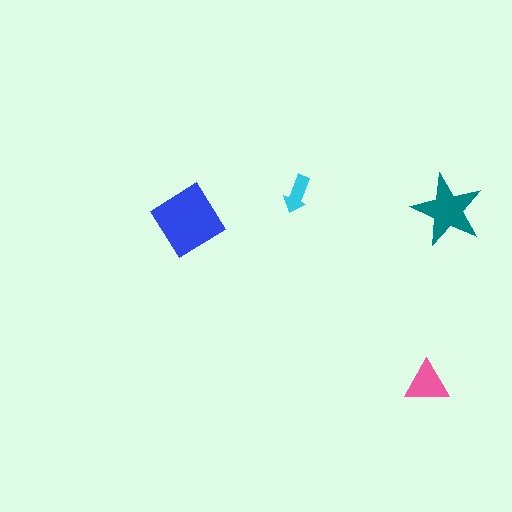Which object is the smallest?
The cyan arrow.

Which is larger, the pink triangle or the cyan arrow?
The pink triangle.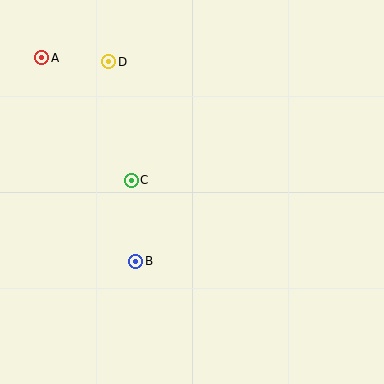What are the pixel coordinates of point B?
Point B is at (136, 261).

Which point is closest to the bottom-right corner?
Point B is closest to the bottom-right corner.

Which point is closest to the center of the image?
Point C at (131, 180) is closest to the center.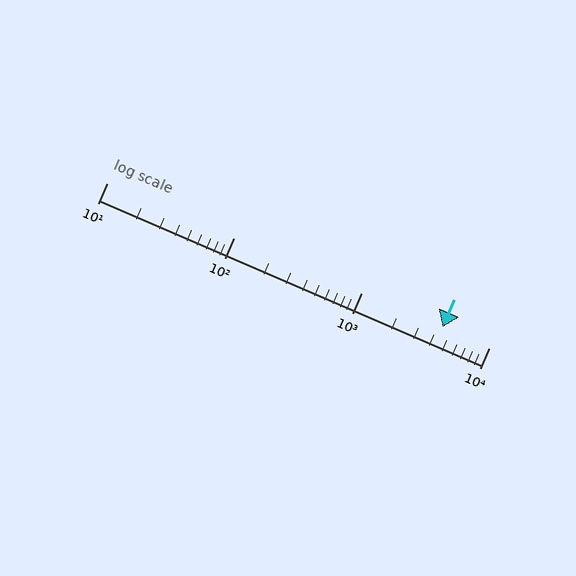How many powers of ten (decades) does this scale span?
The scale spans 3 decades, from 10 to 10000.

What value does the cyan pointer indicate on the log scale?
The pointer indicates approximately 4300.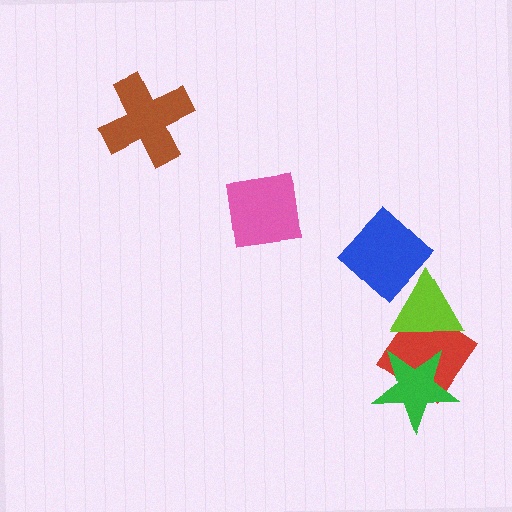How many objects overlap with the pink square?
0 objects overlap with the pink square.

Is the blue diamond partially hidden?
Yes, it is partially covered by another shape.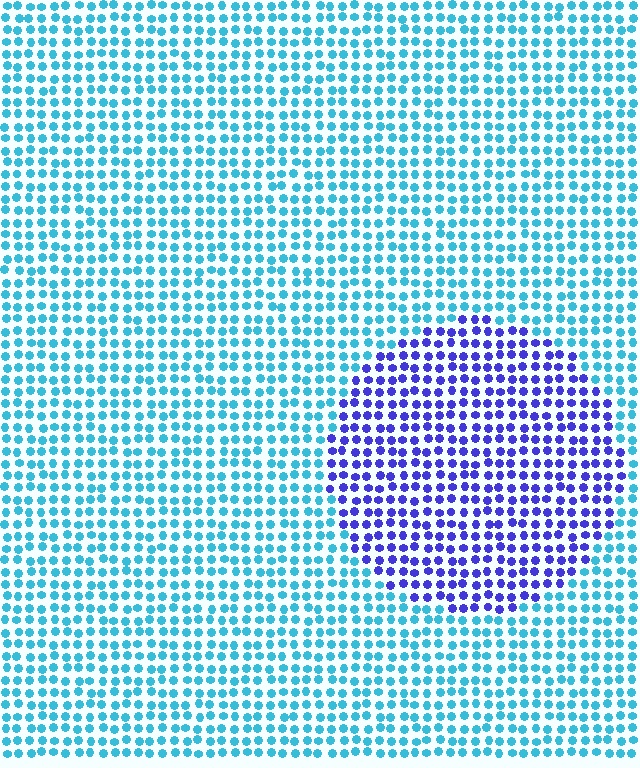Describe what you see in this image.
The image is filled with small cyan elements in a uniform arrangement. A circle-shaped region is visible where the elements are tinted to a slightly different hue, forming a subtle color boundary.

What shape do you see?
I see a circle.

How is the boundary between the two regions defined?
The boundary is defined purely by a slight shift in hue (about 55 degrees). Spacing, size, and orientation are identical on both sides.